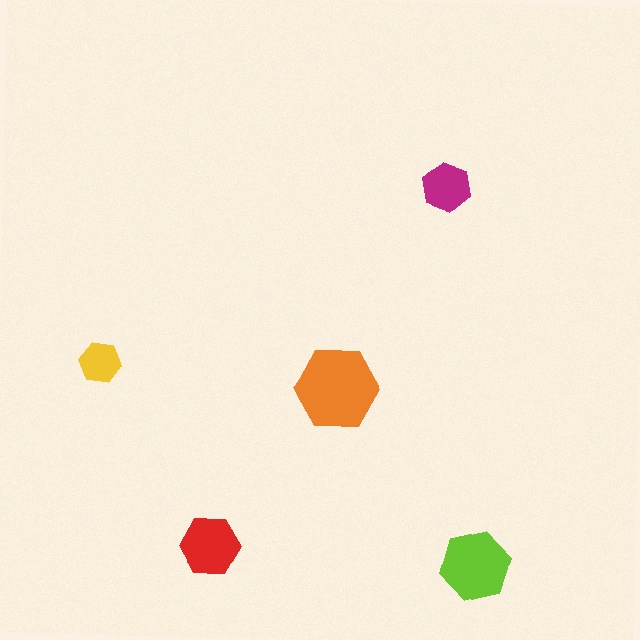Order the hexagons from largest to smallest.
the orange one, the lime one, the red one, the magenta one, the yellow one.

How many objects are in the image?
There are 5 objects in the image.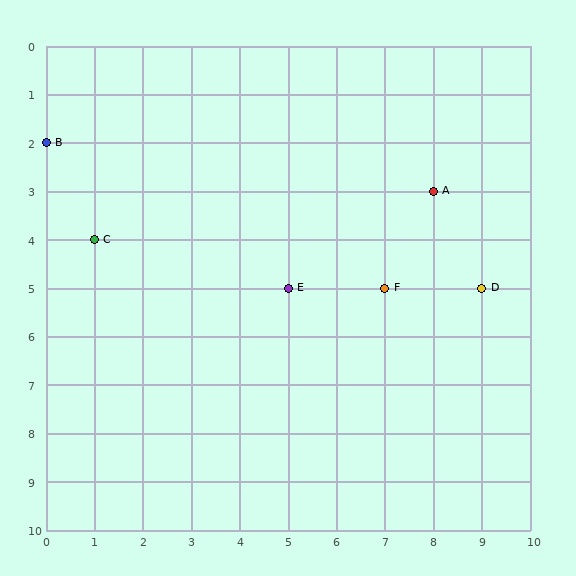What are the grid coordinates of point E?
Point E is at grid coordinates (5, 5).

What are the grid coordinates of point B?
Point B is at grid coordinates (0, 2).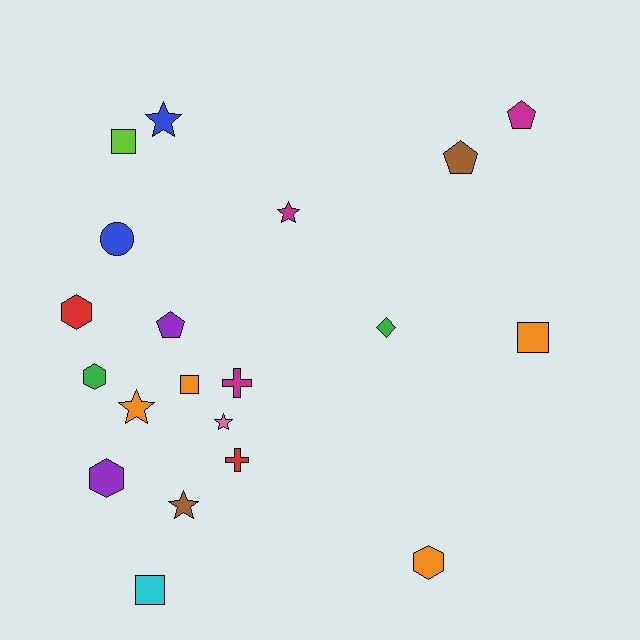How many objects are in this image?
There are 20 objects.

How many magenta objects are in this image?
There are 3 magenta objects.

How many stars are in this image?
There are 5 stars.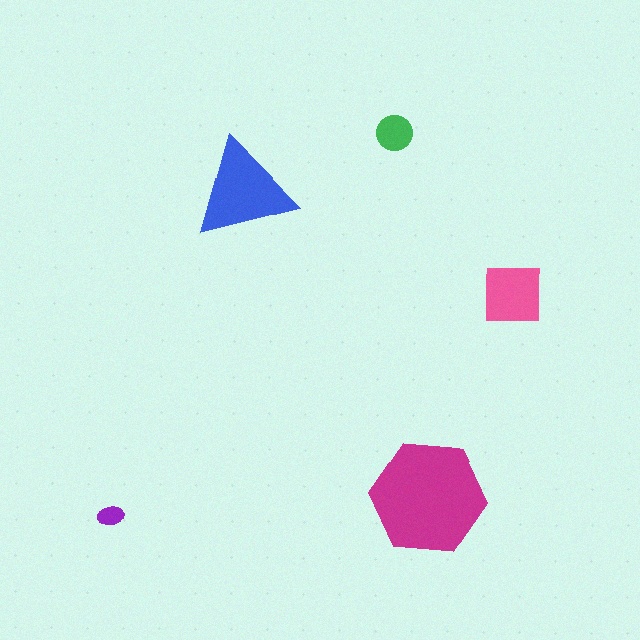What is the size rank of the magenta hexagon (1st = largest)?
1st.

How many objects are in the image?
There are 5 objects in the image.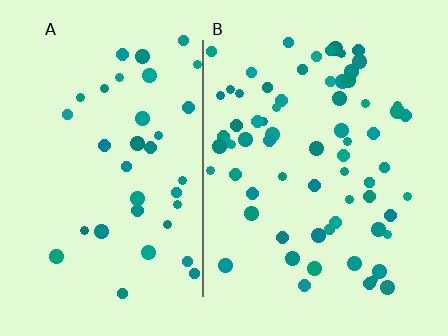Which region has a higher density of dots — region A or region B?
B (the right).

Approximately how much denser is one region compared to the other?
Approximately 1.9× — region B over region A.